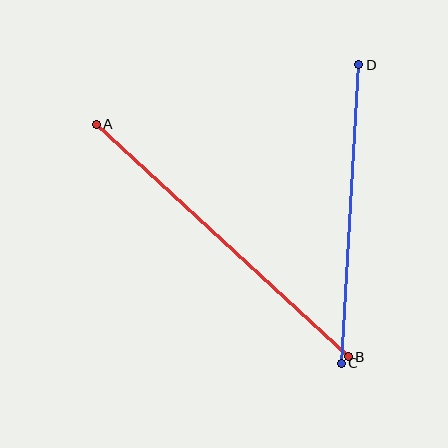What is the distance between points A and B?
The distance is approximately 343 pixels.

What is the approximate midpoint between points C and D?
The midpoint is at approximately (350, 214) pixels.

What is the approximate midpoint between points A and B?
The midpoint is at approximately (222, 240) pixels.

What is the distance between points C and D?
The distance is approximately 299 pixels.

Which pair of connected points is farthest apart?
Points A and B are farthest apart.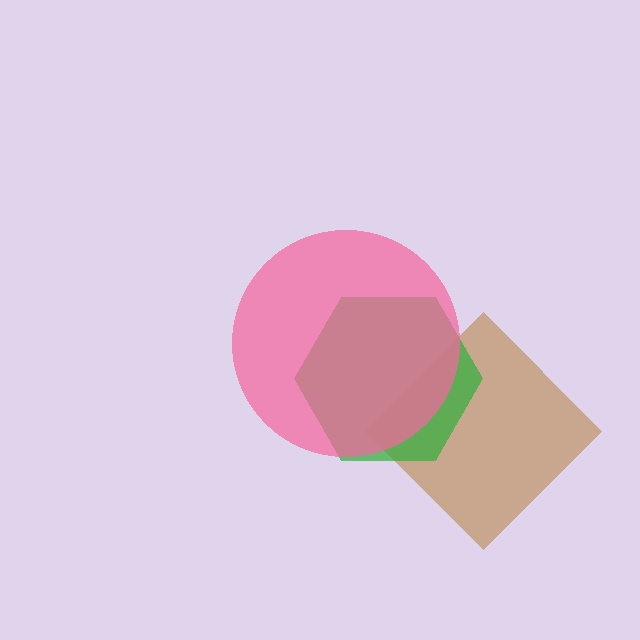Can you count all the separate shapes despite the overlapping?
Yes, there are 3 separate shapes.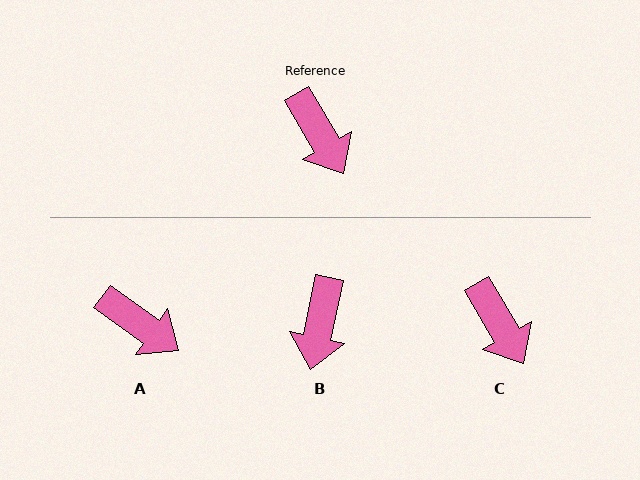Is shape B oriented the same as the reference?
No, it is off by about 42 degrees.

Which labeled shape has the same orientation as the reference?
C.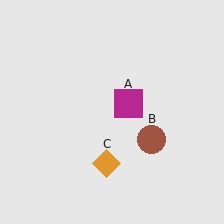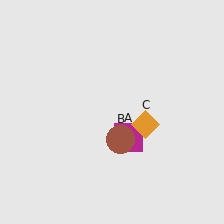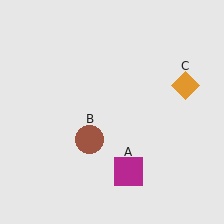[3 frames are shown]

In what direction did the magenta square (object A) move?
The magenta square (object A) moved down.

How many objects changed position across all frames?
3 objects changed position: magenta square (object A), brown circle (object B), orange diamond (object C).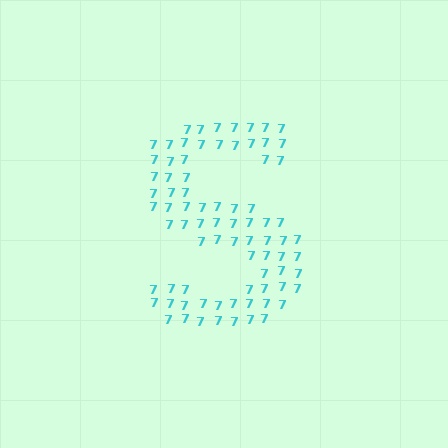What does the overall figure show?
The overall figure shows the letter S.